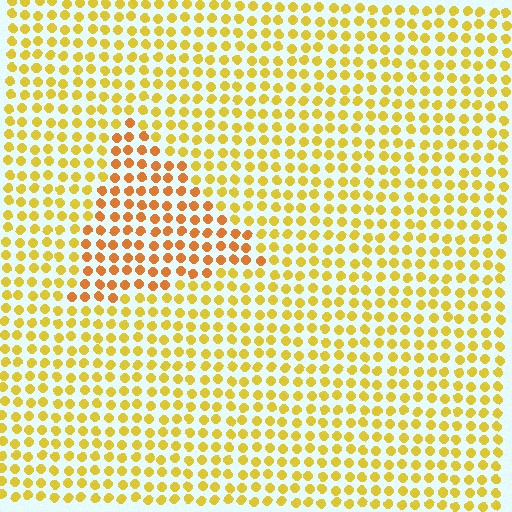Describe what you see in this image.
The image is filled with small yellow elements in a uniform arrangement. A triangle-shaped region is visible where the elements are tinted to a slightly different hue, forming a subtle color boundary.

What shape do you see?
I see a triangle.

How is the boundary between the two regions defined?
The boundary is defined purely by a slight shift in hue (about 27 degrees). Spacing, size, and orientation are identical on both sides.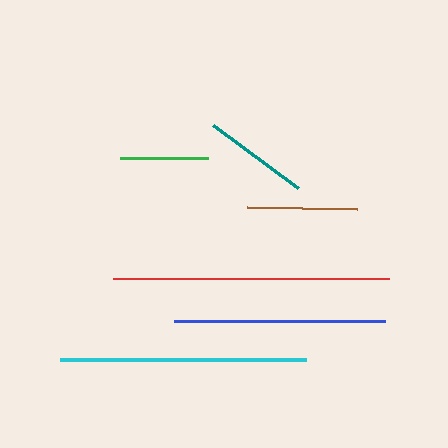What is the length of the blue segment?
The blue segment is approximately 211 pixels long.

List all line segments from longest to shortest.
From longest to shortest: red, cyan, blue, brown, teal, green.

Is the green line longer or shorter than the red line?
The red line is longer than the green line.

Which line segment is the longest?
The red line is the longest at approximately 275 pixels.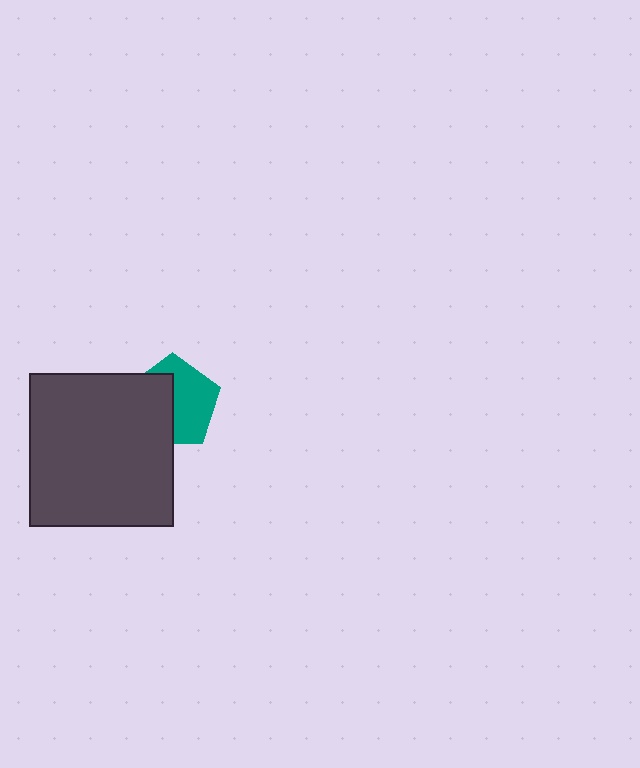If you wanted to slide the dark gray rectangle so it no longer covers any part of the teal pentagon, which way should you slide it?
Slide it left — that is the most direct way to separate the two shapes.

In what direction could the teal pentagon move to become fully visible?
The teal pentagon could move right. That would shift it out from behind the dark gray rectangle entirely.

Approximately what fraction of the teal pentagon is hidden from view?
Roughly 46% of the teal pentagon is hidden behind the dark gray rectangle.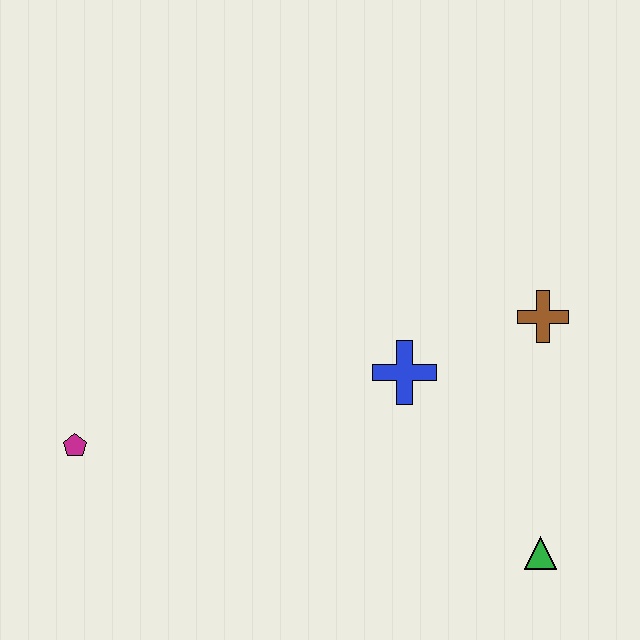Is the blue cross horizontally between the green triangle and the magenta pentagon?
Yes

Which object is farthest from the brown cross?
The magenta pentagon is farthest from the brown cross.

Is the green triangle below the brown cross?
Yes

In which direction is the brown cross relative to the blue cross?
The brown cross is to the right of the blue cross.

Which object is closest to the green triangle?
The blue cross is closest to the green triangle.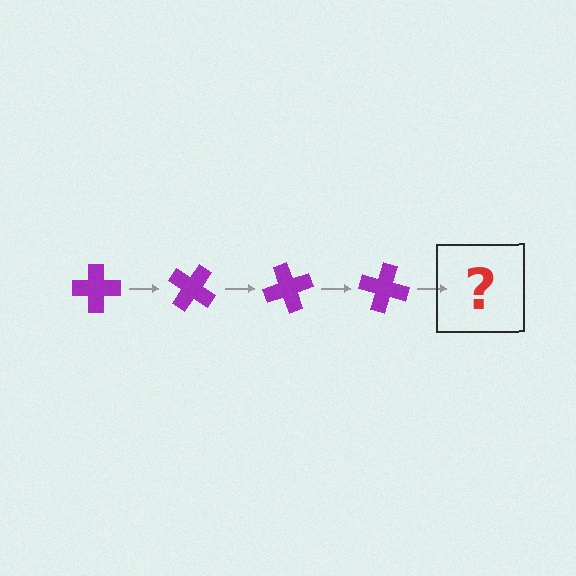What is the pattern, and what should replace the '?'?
The pattern is that the cross rotates 35 degrees each step. The '?' should be a purple cross rotated 140 degrees.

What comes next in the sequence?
The next element should be a purple cross rotated 140 degrees.